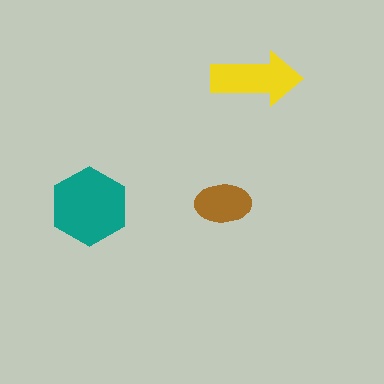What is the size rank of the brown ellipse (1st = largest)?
3rd.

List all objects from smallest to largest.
The brown ellipse, the yellow arrow, the teal hexagon.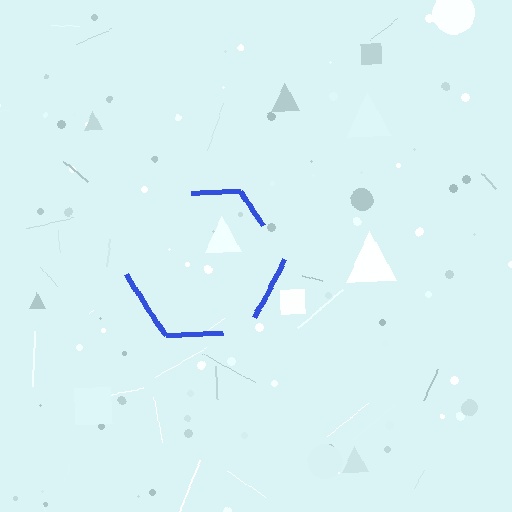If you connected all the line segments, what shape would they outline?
They would outline a hexagon.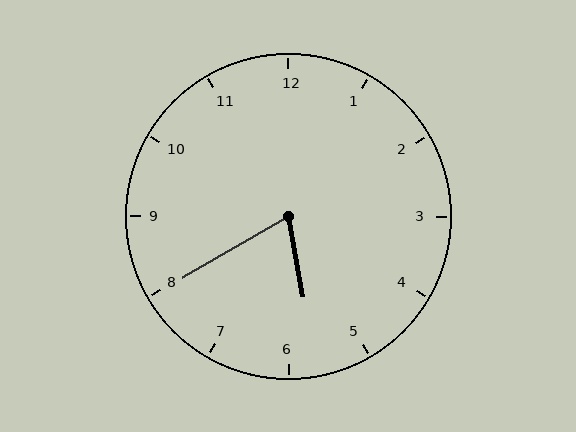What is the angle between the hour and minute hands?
Approximately 70 degrees.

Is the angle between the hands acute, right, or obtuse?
It is acute.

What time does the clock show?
5:40.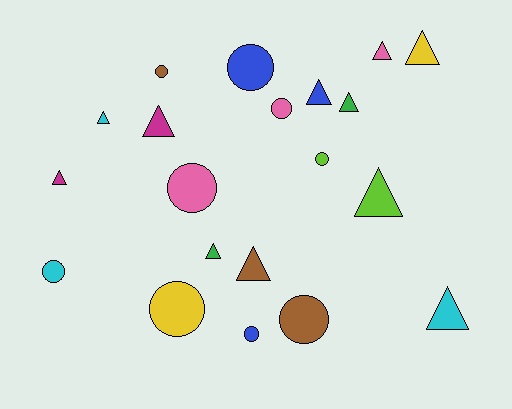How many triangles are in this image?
There are 11 triangles.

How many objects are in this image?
There are 20 objects.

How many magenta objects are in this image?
There are 2 magenta objects.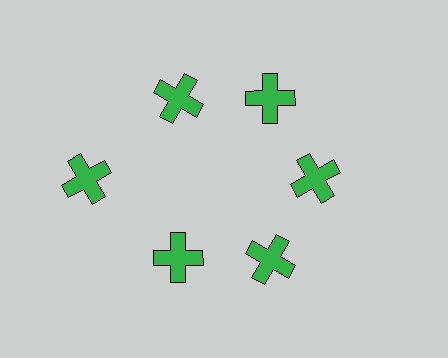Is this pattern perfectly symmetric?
No. The 6 green crosses are arranged in a ring, but one element near the 9 o'clock position is pushed outward from the center, breaking the 6-fold rotational symmetry.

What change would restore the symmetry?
The symmetry would be restored by moving it inward, back onto the ring so that all 6 crosses sit at equal angles and equal distance from the center.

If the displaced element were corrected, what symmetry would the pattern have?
It would have 6-fold rotational symmetry — the pattern would map onto itself every 60 degrees.